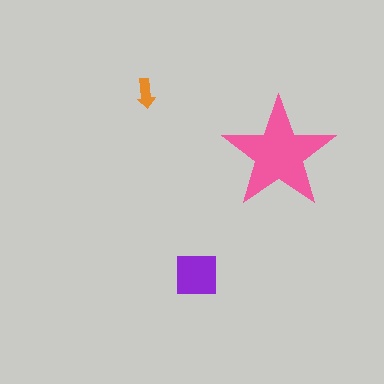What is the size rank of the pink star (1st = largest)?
1st.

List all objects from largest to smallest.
The pink star, the purple square, the orange arrow.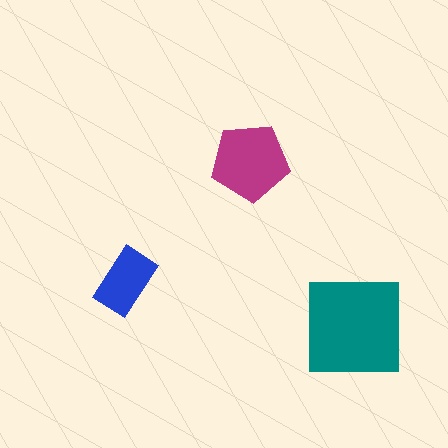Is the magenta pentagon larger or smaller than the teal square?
Smaller.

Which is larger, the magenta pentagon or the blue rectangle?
The magenta pentagon.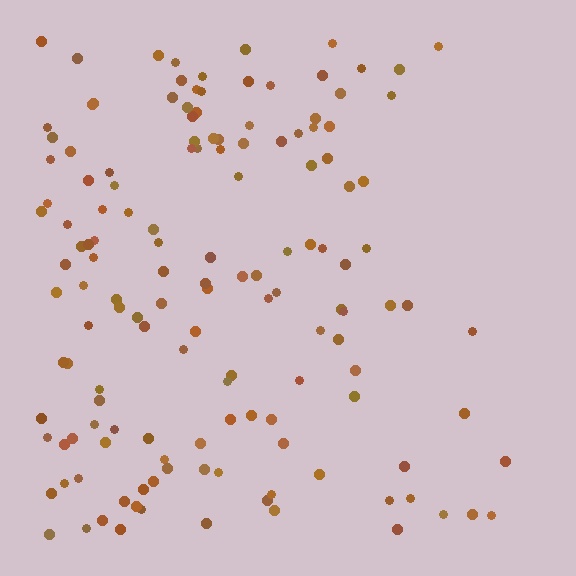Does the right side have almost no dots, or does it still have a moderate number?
Still a moderate number, just noticeably fewer than the left.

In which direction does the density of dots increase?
From right to left, with the left side densest.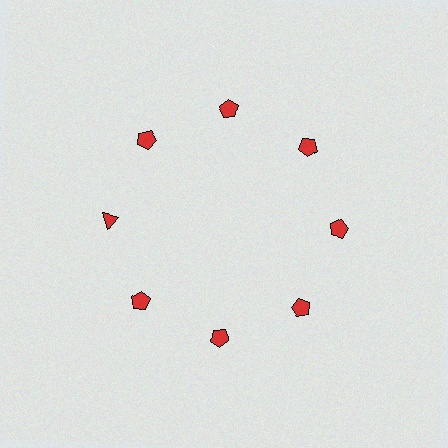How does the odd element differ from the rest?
It has a different shape: triangle instead of pentagon.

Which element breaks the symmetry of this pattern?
The red triangle at roughly the 9 o'clock position breaks the symmetry. All other shapes are red pentagons.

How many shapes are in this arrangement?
There are 8 shapes arranged in a ring pattern.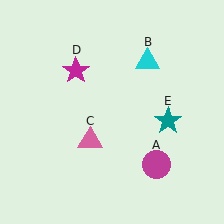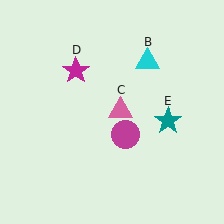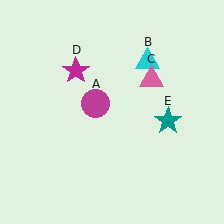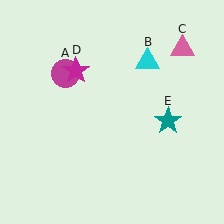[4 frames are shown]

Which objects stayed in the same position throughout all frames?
Cyan triangle (object B) and magenta star (object D) and teal star (object E) remained stationary.